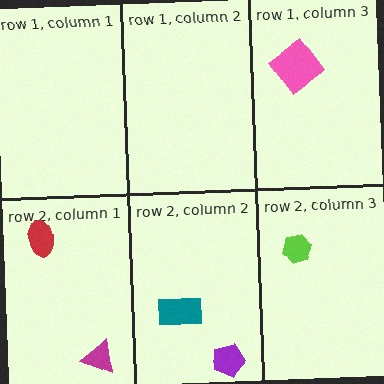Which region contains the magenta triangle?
The row 2, column 1 region.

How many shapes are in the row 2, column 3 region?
1.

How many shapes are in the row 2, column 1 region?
2.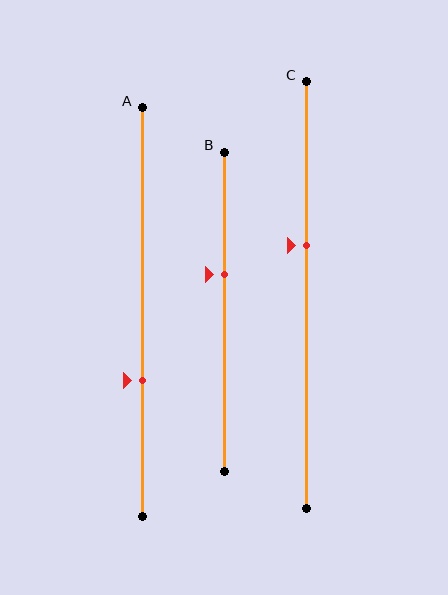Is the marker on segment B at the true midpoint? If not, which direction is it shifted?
No, the marker on segment B is shifted upward by about 12% of the segment length.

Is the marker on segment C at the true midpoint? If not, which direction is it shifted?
No, the marker on segment C is shifted upward by about 12% of the segment length.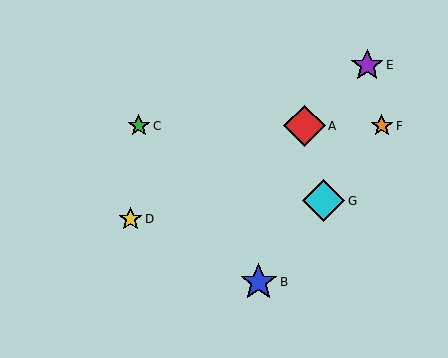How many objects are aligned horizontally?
3 objects (A, C, F) are aligned horizontally.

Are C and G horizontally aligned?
No, C is at y≈126 and G is at y≈201.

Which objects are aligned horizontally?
Objects A, C, F are aligned horizontally.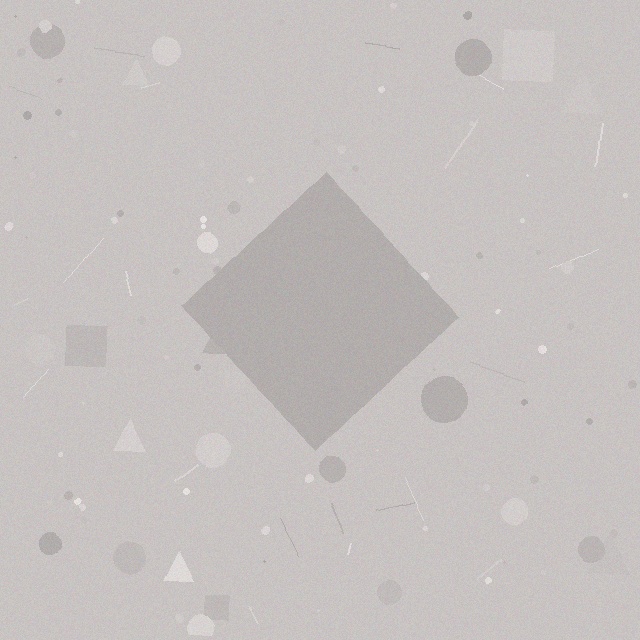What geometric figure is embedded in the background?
A diamond is embedded in the background.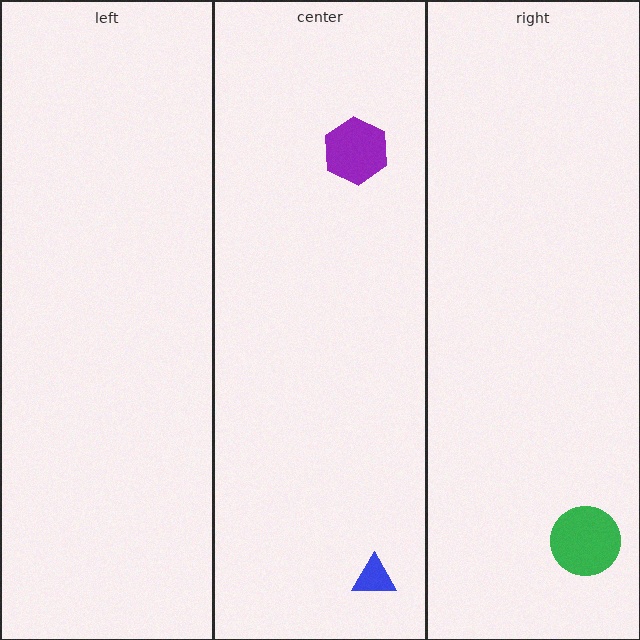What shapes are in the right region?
The green circle.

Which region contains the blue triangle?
The center region.